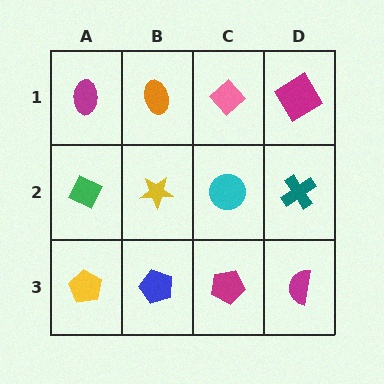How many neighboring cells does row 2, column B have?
4.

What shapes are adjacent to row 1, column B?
A yellow star (row 2, column B), a magenta ellipse (row 1, column A), a pink diamond (row 1, column C).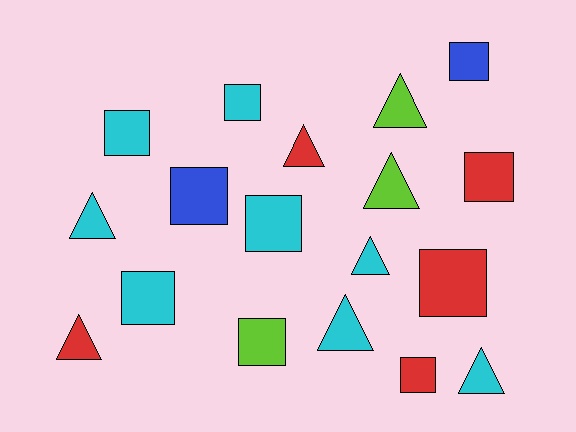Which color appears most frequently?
Cyan, with 8 objects.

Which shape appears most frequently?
Square, with 10 objects.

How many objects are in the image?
There are 18 objects.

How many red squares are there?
There are 3 red squares.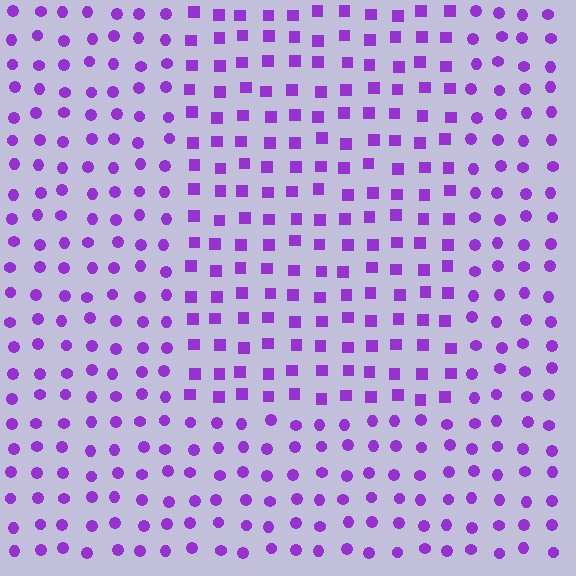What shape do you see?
I see a rectangle.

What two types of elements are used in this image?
The image uses squares inside the rectangle region and circles outside it.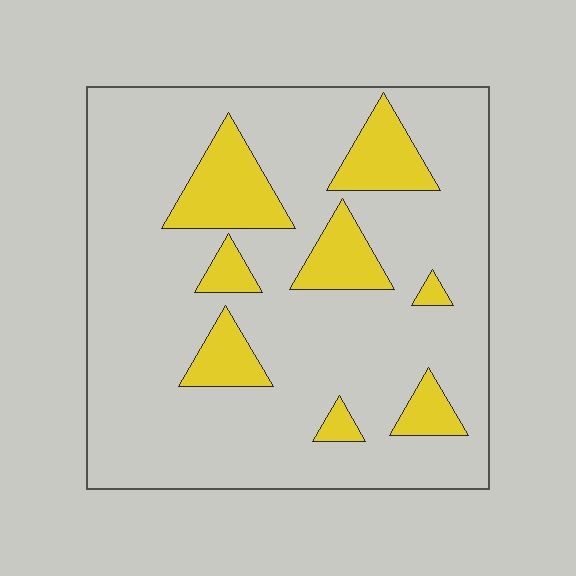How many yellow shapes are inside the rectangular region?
8.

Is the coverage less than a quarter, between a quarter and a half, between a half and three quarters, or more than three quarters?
Less than a quarter.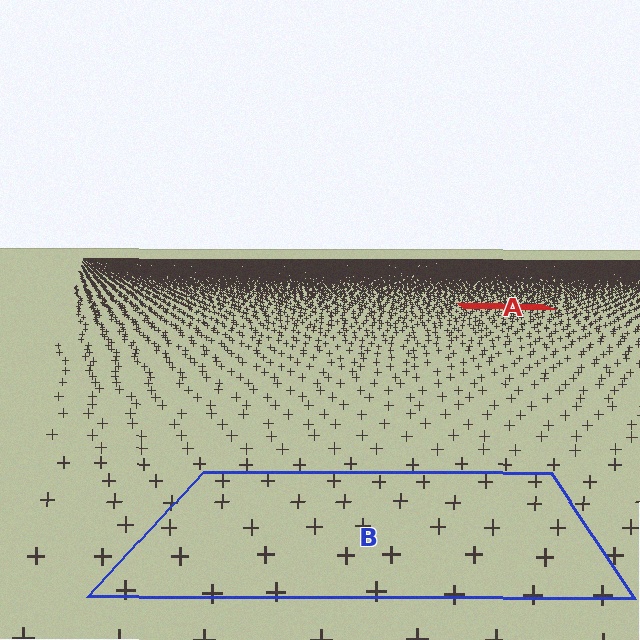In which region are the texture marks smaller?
The texture marks are smaller in region A, because it is farther away.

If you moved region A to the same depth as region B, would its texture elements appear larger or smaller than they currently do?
They would appear larger. At a closer depth, the same texture elements are projected at a bigger on-screen size.